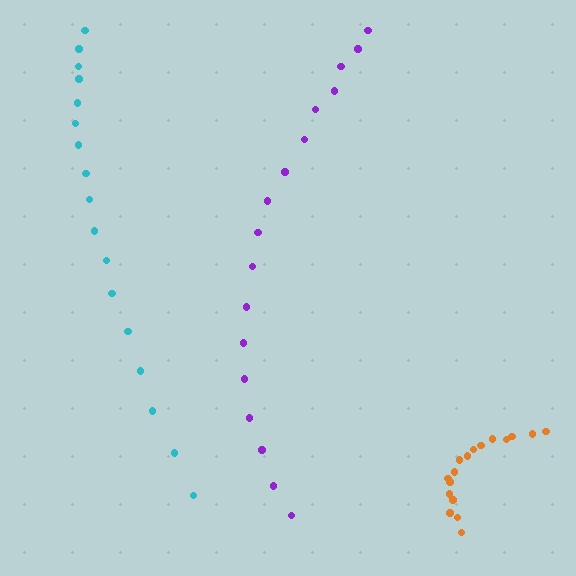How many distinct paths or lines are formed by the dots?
There are 3 distinct paths.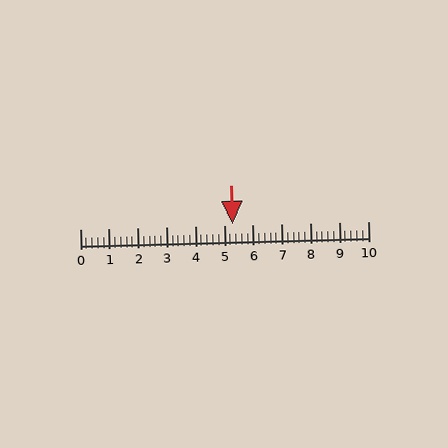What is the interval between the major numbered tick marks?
The major tick marks are spaced 1 units apart.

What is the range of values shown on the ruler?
The ruler shows values from 0 to 10.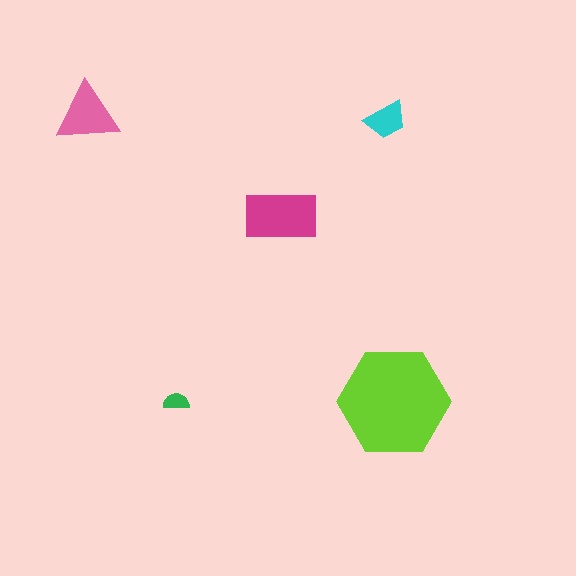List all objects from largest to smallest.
The lime hexagon, the magenta rectangle, the pink triangle, the cyan trapezoid, the green semicircle.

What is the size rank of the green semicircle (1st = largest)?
5th.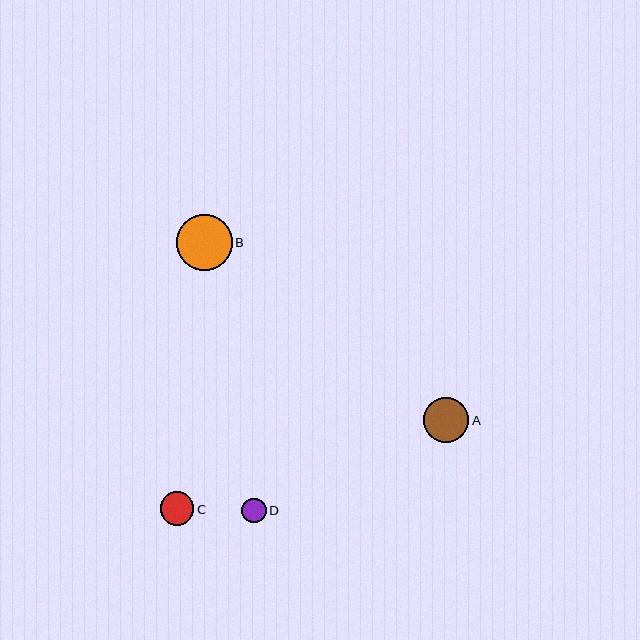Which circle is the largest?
Circle B is the largest with a size of approximately 56 pixels.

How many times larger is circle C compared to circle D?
Circle C is approximately 1.4 times the size of circle D.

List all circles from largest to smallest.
From largest to smallest: B, A, C, D.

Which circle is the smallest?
Circle D is the smallest with a size of approximately 25 pixels.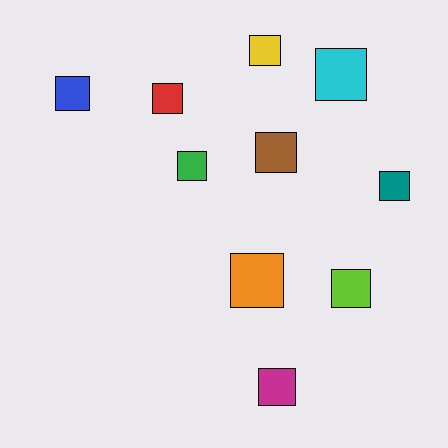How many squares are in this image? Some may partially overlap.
There are 10 squares.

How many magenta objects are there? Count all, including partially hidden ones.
There is 1 magenta object.